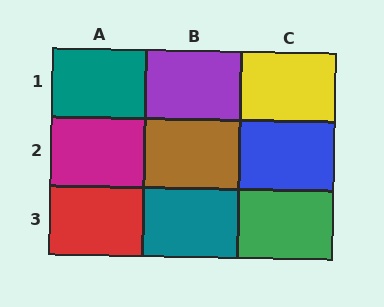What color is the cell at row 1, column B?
Purple.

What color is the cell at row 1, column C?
Yellow.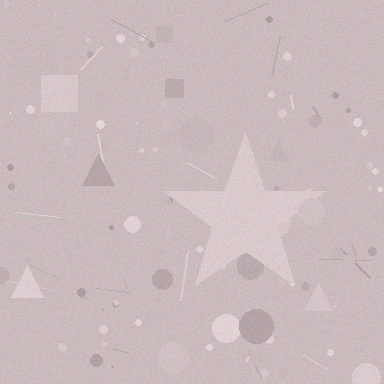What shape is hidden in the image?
A star is hidden in the image.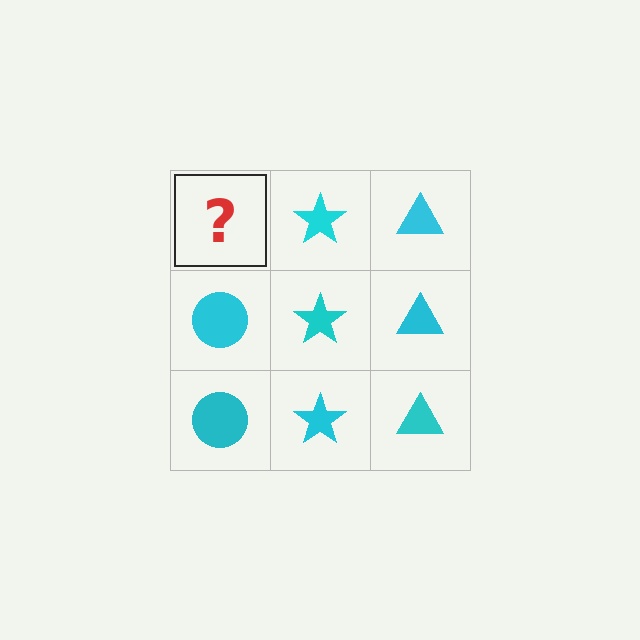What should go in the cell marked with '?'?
The missing cell should contain a cyan circle.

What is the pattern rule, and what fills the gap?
The rule is that each column has a consistent shape. The gap should be filled with a cyan circle.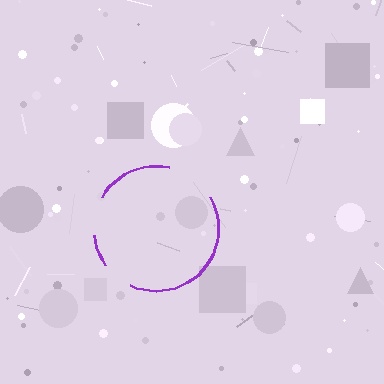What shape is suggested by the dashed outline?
The dashed outline suggests a circle.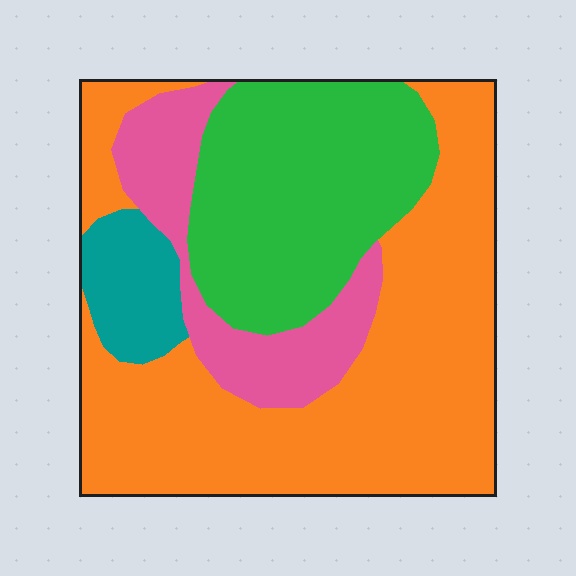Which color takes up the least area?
Teal, at roughly 5%.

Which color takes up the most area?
Orange, at roughly 50%.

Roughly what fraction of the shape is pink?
Pink takes up about one sixth (1/6) of the shape.